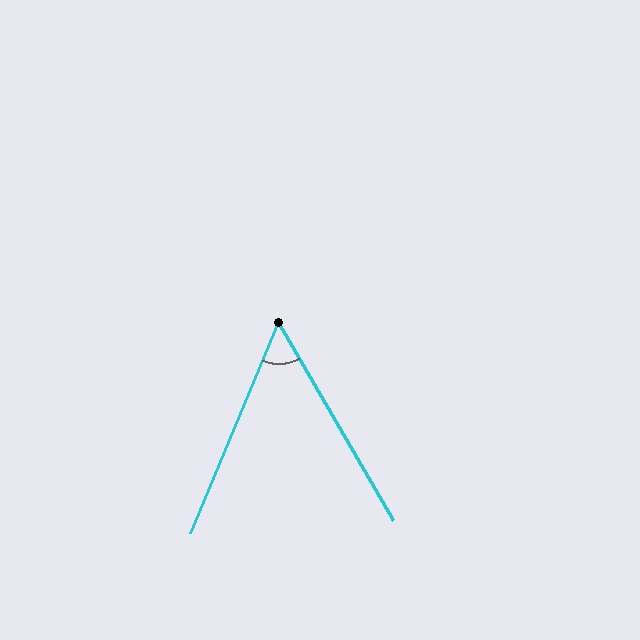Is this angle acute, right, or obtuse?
It is acute.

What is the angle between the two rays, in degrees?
Approximately 53 degrees.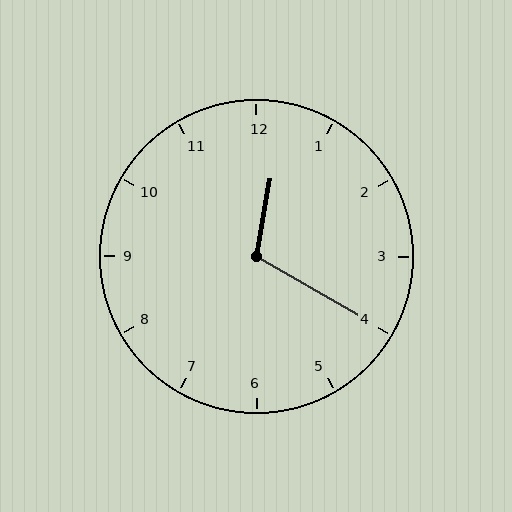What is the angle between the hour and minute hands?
Approximately 110 degrees.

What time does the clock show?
12:20.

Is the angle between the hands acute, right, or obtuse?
It is obtuse.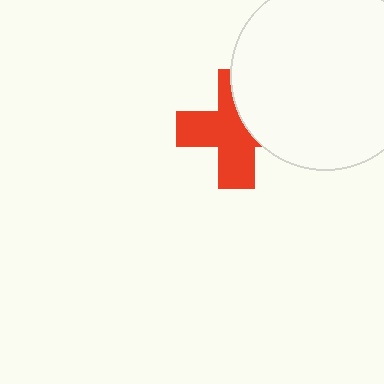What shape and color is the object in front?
The object in front is a white circle.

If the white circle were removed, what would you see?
You would see the complete red cross.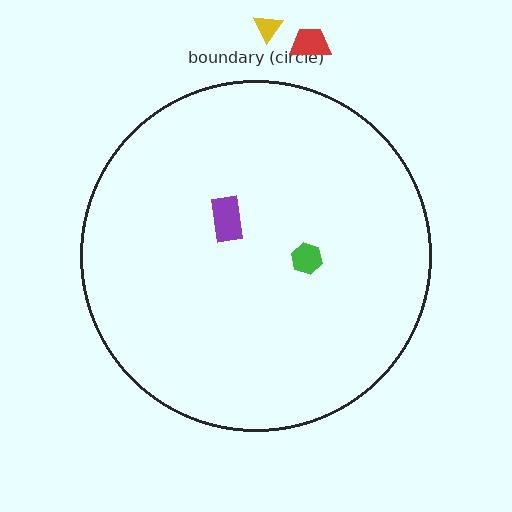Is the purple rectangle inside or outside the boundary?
Inside.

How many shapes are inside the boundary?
2 inside, 2 outside.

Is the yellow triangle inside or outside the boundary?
Outside.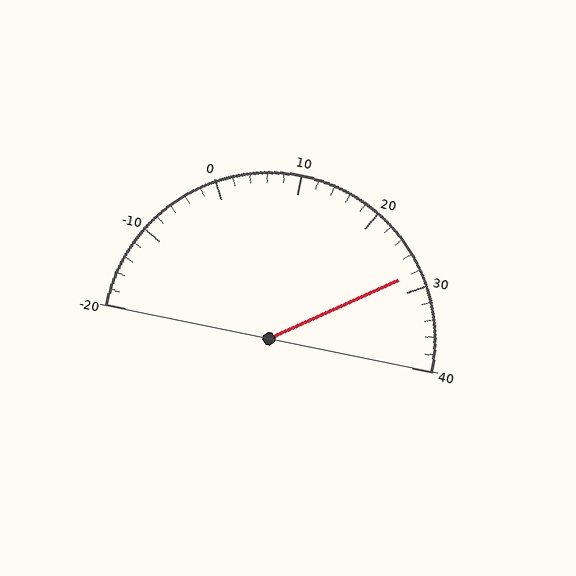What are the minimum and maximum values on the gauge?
The gauge ranges from -20 to 40.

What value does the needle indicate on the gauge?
The needle indicates approximately 28.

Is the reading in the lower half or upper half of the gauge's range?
The reading is in the upper half of the range (-20 to 40).